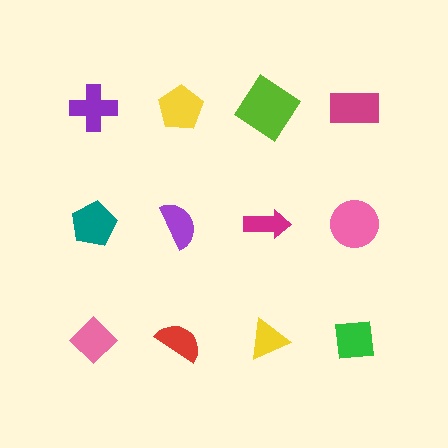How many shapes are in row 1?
4 shapes.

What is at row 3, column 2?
A red semicircle.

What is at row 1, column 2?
A yellow pentagon.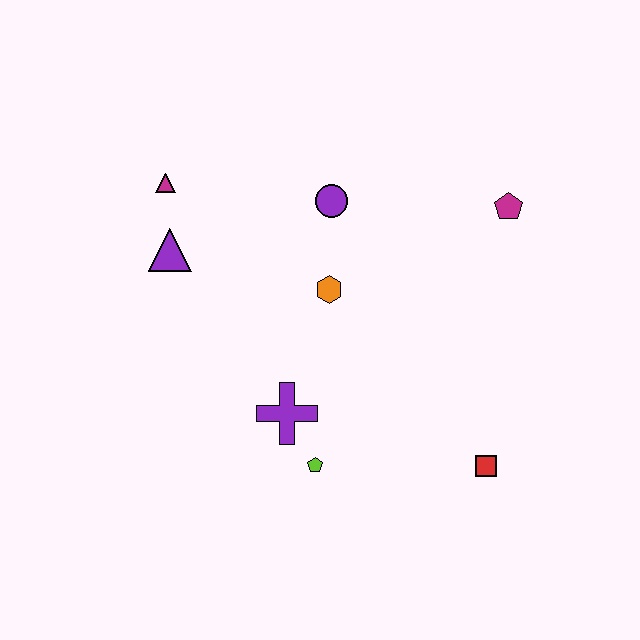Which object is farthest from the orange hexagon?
The red square is farthest from the orange hexagon.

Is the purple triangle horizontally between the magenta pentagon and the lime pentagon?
No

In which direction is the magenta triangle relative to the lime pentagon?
The magenta triangle is above the lime pentagon.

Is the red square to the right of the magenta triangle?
Yes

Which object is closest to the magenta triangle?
The purple triangle is closest to the magenta triangle.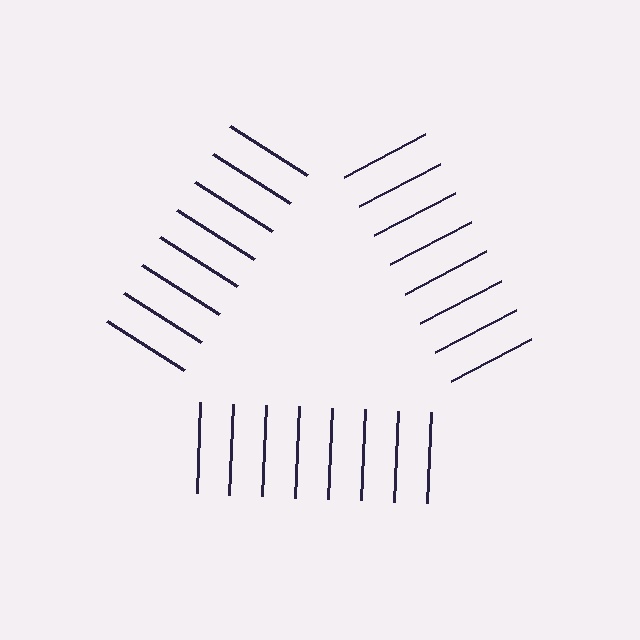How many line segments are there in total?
24 — 8 along each of the 3 edges.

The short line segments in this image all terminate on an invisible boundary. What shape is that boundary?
An illusory triangle — the line segments terminate on its edges but no continuous stroke is drawn.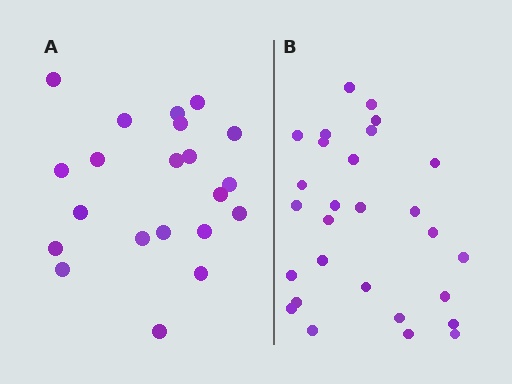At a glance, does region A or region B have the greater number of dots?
Region B (the right region) has more dots.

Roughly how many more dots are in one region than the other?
Region B has roughly 8 or so more dots than region A.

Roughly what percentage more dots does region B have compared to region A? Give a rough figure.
About 35% more.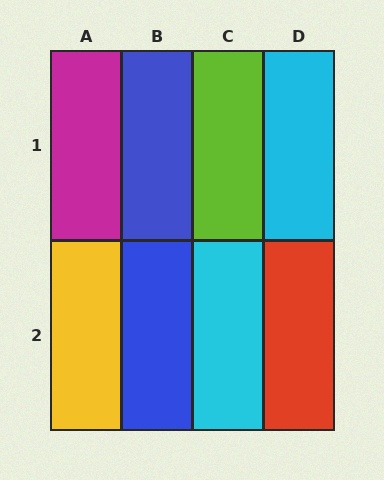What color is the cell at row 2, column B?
Blue.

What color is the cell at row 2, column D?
Red.